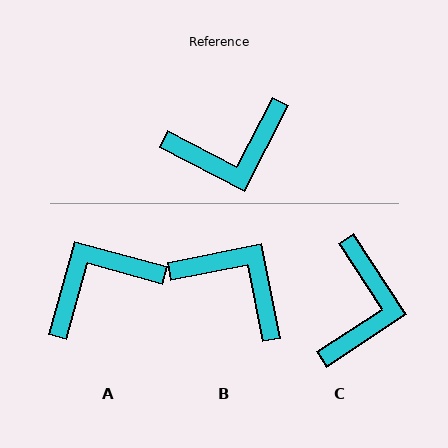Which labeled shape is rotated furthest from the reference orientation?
A, about 168 degrees away.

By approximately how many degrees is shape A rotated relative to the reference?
Approximately 168 degrees clockwise.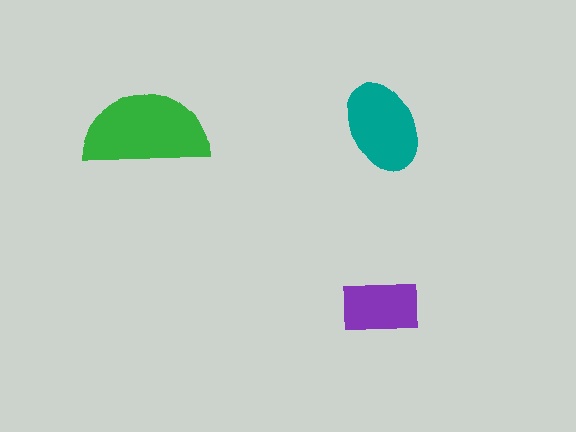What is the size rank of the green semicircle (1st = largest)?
1st.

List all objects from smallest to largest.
The purple rectangle, the teal ellipse, the green semicircle.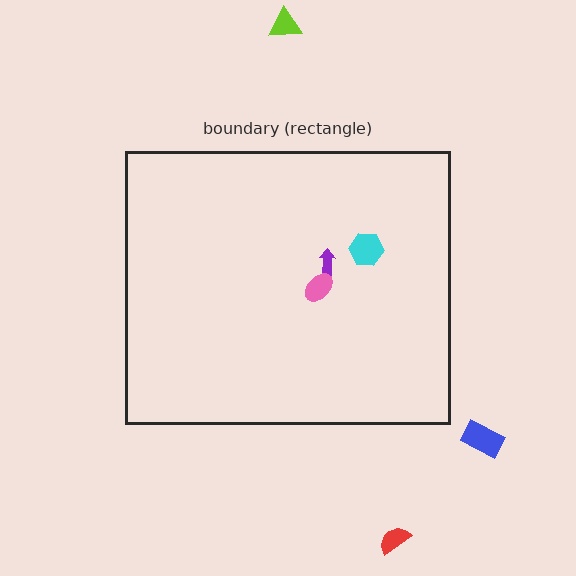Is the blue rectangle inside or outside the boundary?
Outside.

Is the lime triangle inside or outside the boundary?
Outside.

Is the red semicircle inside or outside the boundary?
Outside.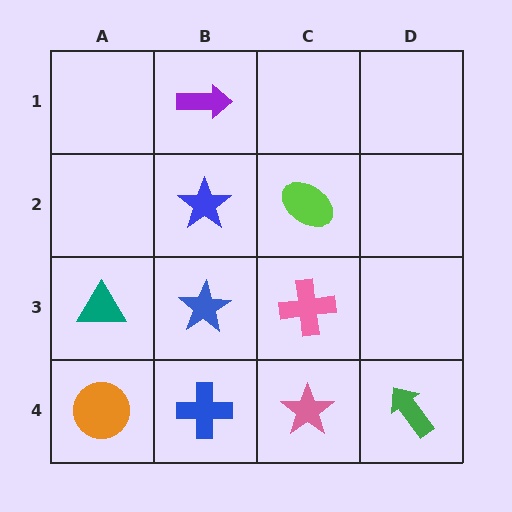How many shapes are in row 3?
3 shapes.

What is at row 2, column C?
A lime ellipse.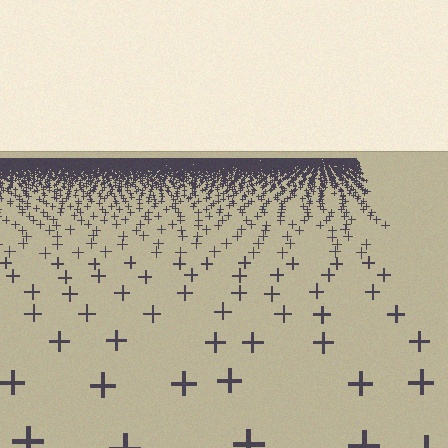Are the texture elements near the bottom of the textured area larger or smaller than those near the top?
Larger. Near the bottom, elements are closer to the viewer and appear at a bigger on-screen size.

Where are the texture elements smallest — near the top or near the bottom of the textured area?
Near the top.